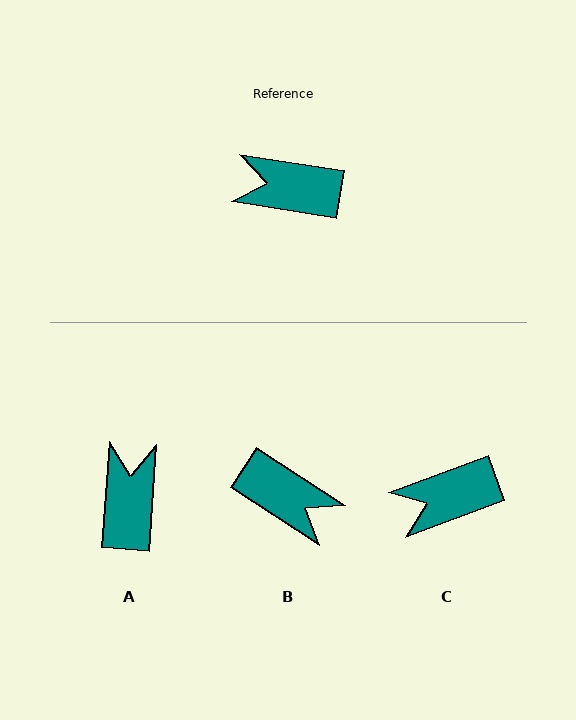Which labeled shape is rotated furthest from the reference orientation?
B, about 156 degrees away.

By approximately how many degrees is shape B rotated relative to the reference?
Approximately 156 degrees counter-clockwise.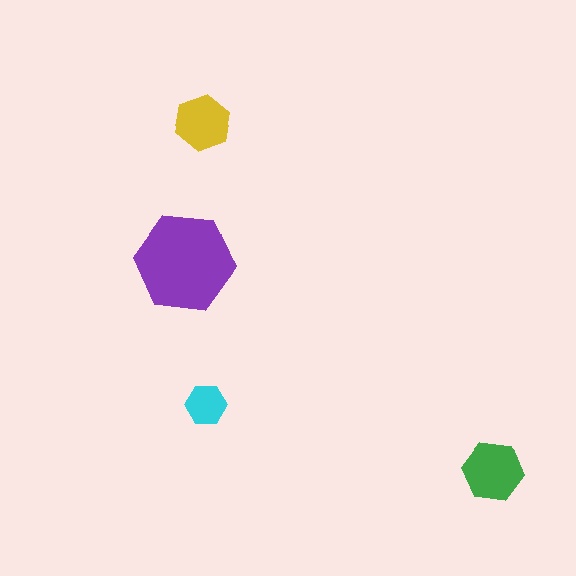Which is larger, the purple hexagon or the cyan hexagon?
The purple one.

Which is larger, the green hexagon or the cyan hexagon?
The green one.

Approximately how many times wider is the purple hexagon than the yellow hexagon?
About 2 times wider.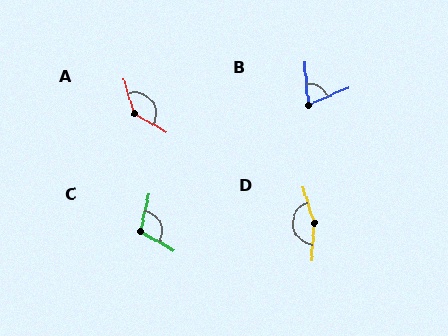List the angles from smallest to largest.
B (72°), C (107°), A (136°), D (158°).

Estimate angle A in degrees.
Approximately 136 degrees.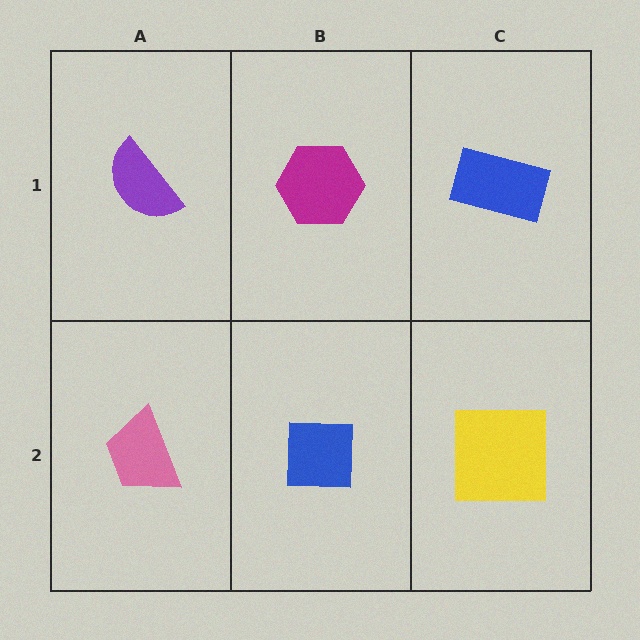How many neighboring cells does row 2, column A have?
2.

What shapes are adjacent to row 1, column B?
A blue square (row 2, column B), a purple semicircle (row 1, column A), a blue rectangle (row 1, column C).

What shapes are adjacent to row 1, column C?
A yellow square (row 2, column C), a magenta hexagon (row 1, column B).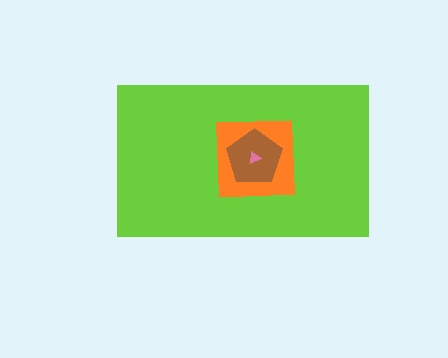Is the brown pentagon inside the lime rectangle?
Yes.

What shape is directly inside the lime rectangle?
The orange square.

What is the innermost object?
The pink triangle.